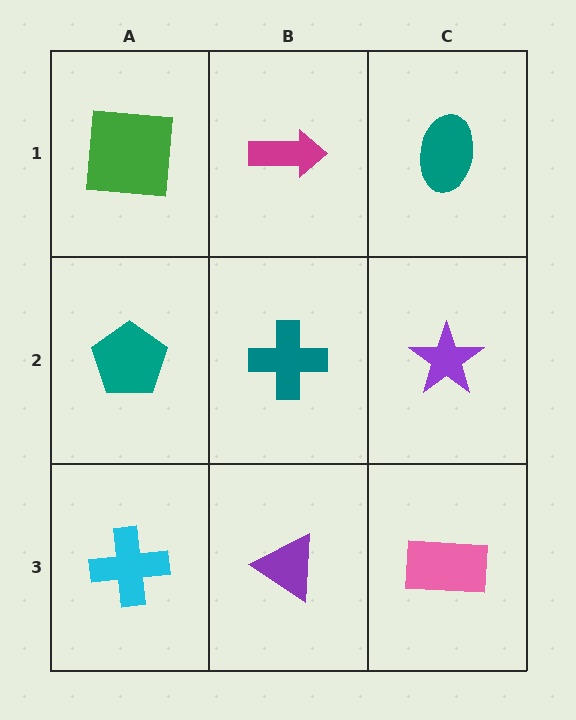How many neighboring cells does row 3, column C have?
2.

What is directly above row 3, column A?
A teal pentagon.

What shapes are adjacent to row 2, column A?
A green square (row 1, column A), a cyan cross (row 3, column A), a teal cross (row 2, column B).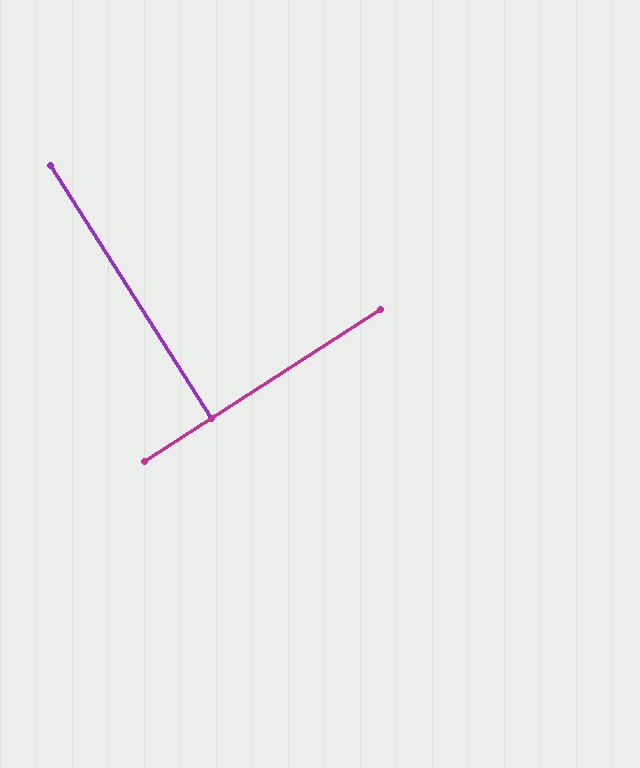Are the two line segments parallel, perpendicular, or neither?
Perpendicular — they meet at approximately 90°.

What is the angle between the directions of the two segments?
Approximately 90 degrees.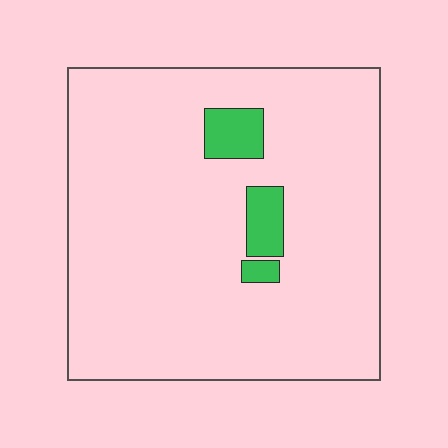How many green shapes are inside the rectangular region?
3.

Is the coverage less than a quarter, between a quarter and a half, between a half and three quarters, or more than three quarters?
Less than a quarter.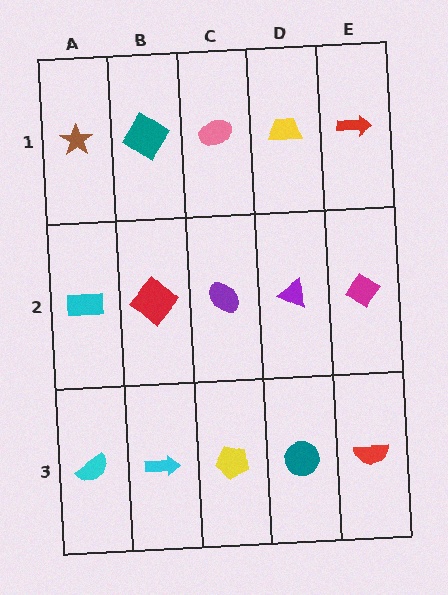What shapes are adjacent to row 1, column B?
A red diamond (row 2, column B), a brown star (row 1, column A), a pink ellipse (row 1, column C).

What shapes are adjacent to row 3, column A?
A cyan rectangle (row 2, column A), a cyan arrow (row 3, column B).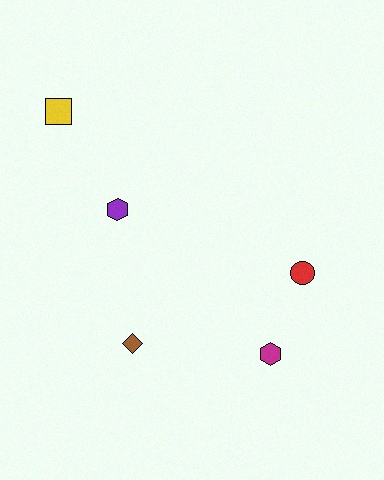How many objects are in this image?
There are 5 objects.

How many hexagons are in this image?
There are 2 hexagons.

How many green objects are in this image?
There are no green objects.